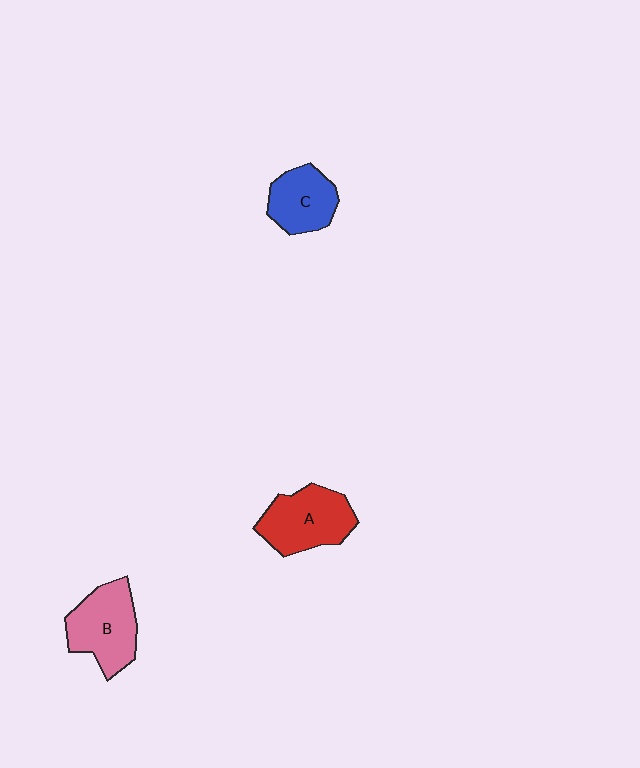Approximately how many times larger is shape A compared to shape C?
Approximately 1.3 times.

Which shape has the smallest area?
Shape C (blue).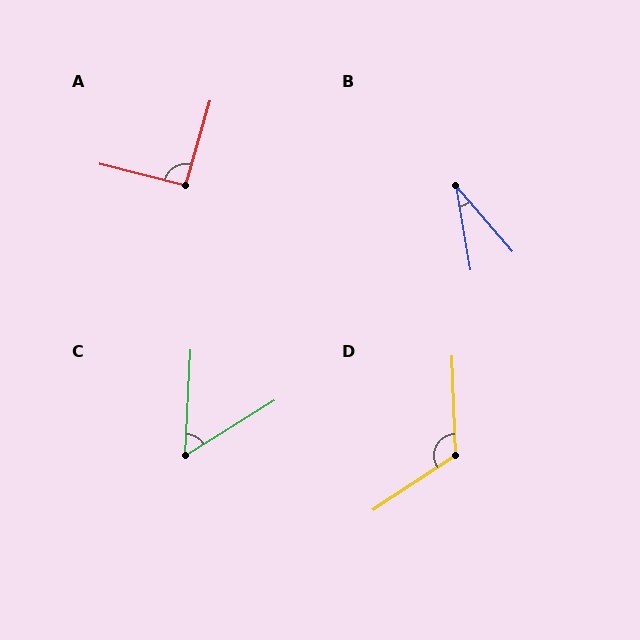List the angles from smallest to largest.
B (31°), C (55°), A (92°), D (122°).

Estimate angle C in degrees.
Approximately 55 degrees.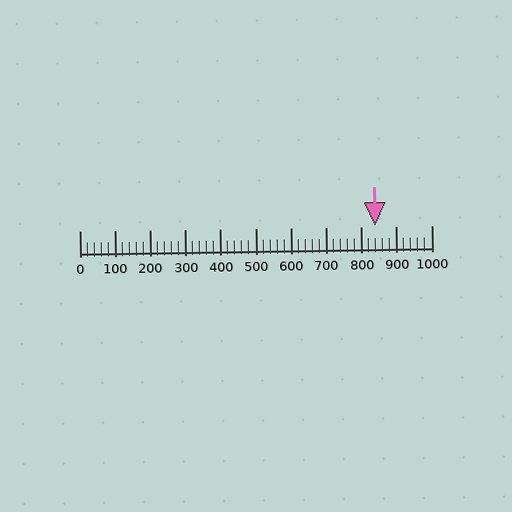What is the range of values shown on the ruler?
The ruler shows values from 0 to 1000.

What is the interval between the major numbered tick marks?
The major tick marks are spaced 100 units apart.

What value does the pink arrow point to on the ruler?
The pink arrow points to approximately 841.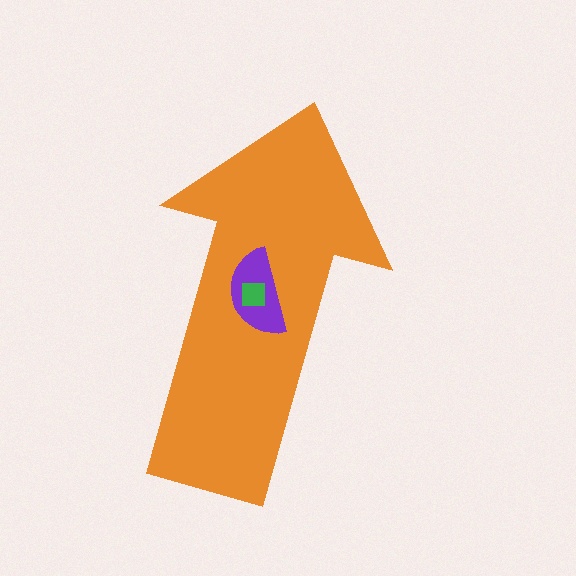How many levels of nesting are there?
3.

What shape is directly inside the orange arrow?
The purple semicircle.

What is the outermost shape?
The orange arrow.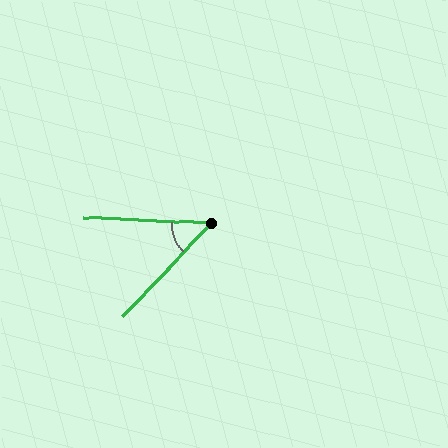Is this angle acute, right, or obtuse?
It is acute.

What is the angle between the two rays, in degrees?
Approximately 49 degrees.